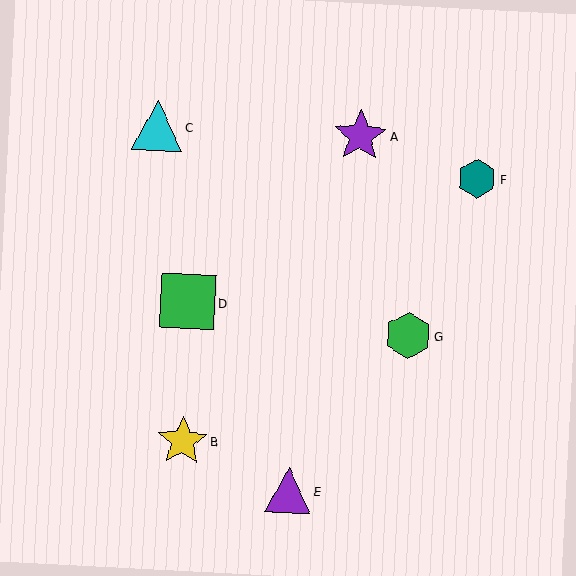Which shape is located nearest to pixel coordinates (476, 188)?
The teal hexagon (labeled F) at (477, 179) is nearest to that location.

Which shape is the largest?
The green square (labeled D) is the largest.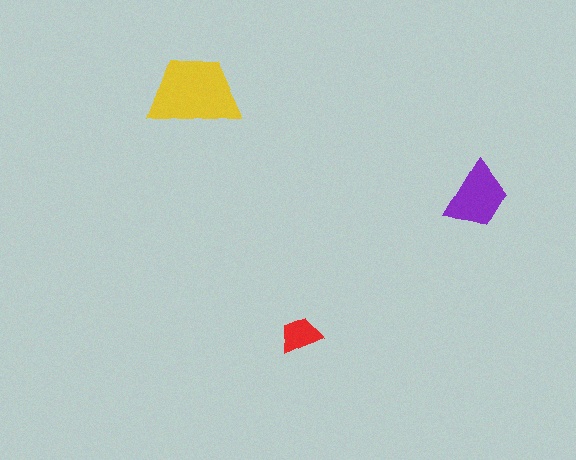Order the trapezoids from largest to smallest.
the yellow one, the purple one, the red one.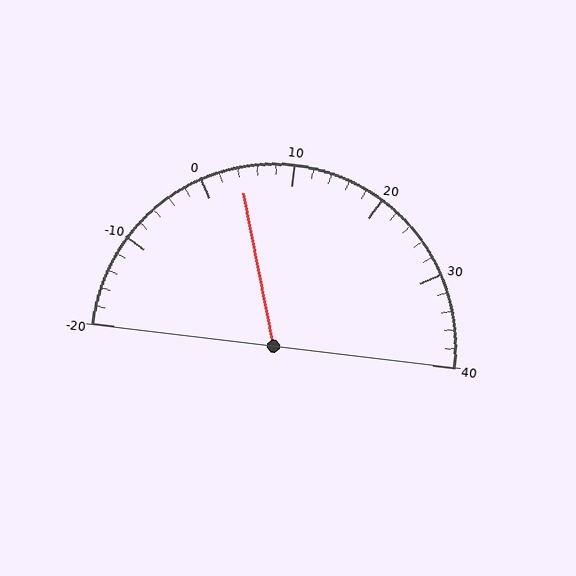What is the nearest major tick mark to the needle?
The nearest major tick mark is 0.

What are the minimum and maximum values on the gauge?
The gauge ranges from -20 to 40.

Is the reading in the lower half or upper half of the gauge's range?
The reading is in the lower half of the range (-20 to 40).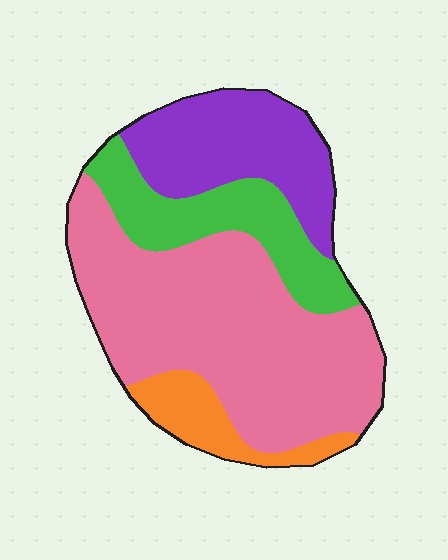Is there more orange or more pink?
Pink.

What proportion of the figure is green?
Green covers around 20% of the figure.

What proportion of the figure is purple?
Purple covers 22% of the figure.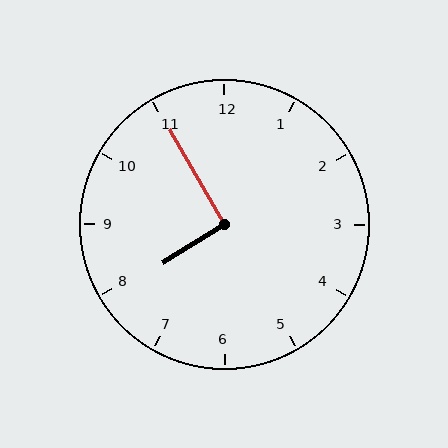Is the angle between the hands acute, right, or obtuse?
It is right.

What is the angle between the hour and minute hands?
Approximately 92 degrees.